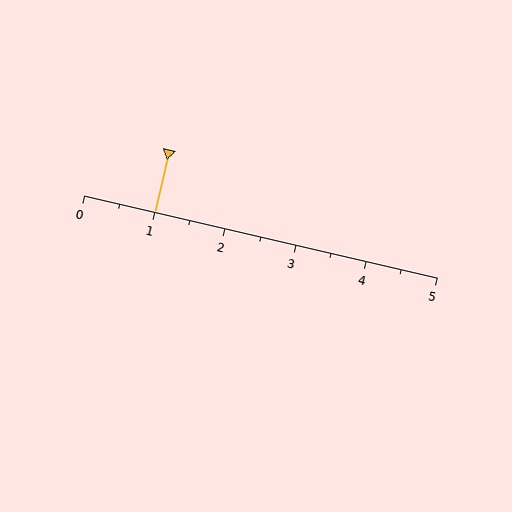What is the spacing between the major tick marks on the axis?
The major ticks are spaced 1 apart.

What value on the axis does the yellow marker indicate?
The marker indicates approximately 1.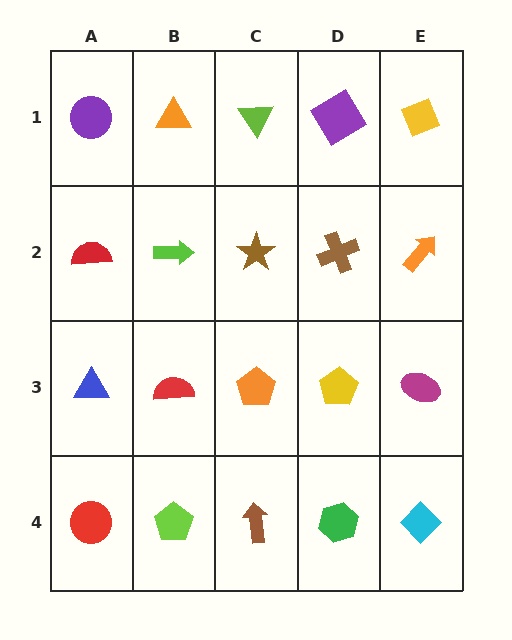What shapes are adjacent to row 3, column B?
A lime arrow (row 2, column B), a lime pentagon (row 4, column B), a blue triangle (row 3, column A), an orange pentagon (row 3, column C).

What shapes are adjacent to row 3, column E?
An orange arrow (row 2, column E), a cyan diamond (row 4, column E), a yellow pentagon (row 3, column D).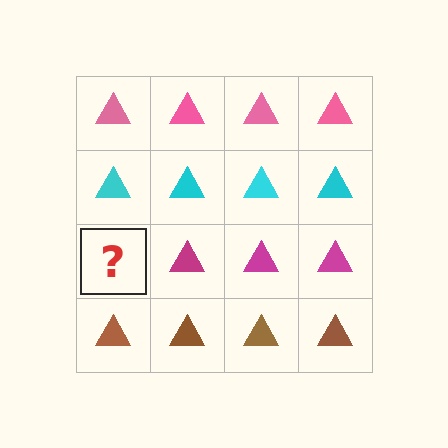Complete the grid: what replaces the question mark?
The question mark should be replaced with a magenta triangle.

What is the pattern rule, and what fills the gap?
The rule is that each row has a consistent color. The gap should be filled with a magenta triangle.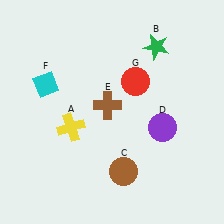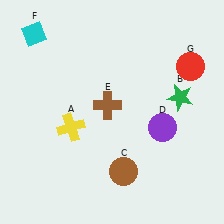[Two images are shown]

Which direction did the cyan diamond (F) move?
The cyan diamond (F) moved up.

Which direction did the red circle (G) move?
The red circle (G) moved right.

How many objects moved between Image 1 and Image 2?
3 objects moved between the two images.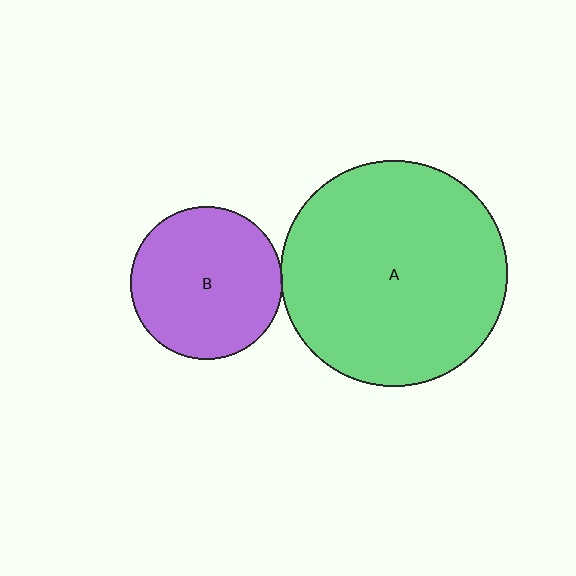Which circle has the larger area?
Circle A (green).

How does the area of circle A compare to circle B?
Approximately 2.2 times.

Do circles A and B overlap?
Yes.